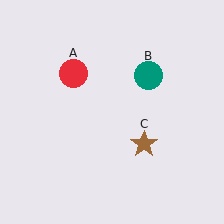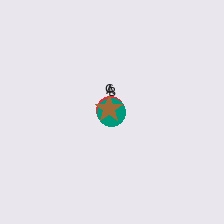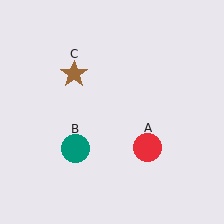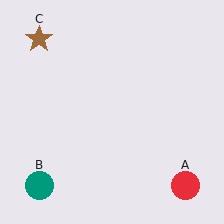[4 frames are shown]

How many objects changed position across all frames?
3 objects changed position: red circle (object A), teal circle (object B), brown star (object C).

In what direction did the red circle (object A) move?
The red circle (object A) moved down and to the right.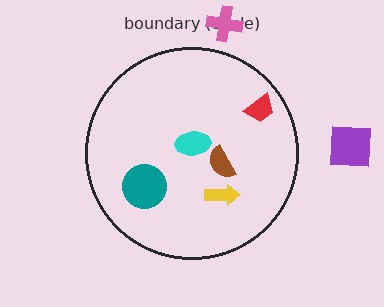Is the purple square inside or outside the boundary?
Outside.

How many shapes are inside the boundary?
5 inside, 2 outside.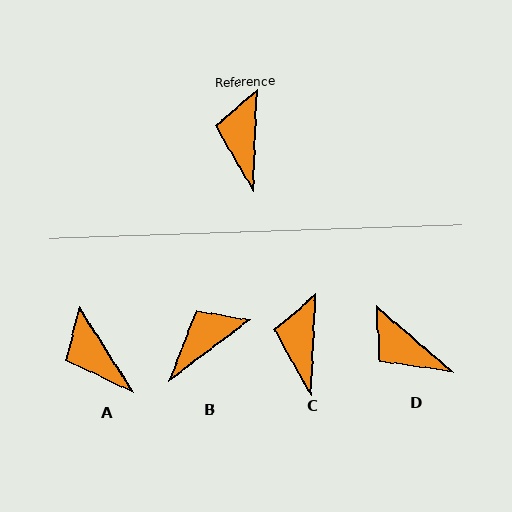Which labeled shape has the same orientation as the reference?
C.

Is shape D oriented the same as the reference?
No, it is off by about 52 degrees.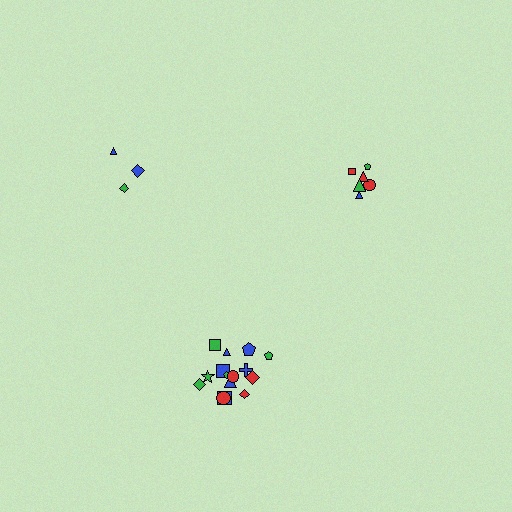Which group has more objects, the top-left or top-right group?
The top-right group.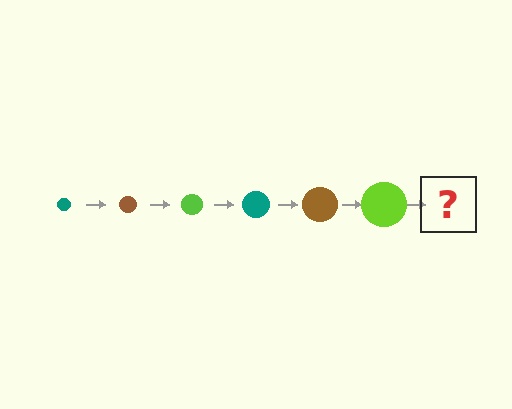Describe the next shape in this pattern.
It should be a teal circle, larger than the previous one.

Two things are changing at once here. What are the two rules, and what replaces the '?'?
The two rules are that the circle grows larger each step and the color cycles through teal, brown, and lime. The '?' should be a teal circle, larger than the previous one.